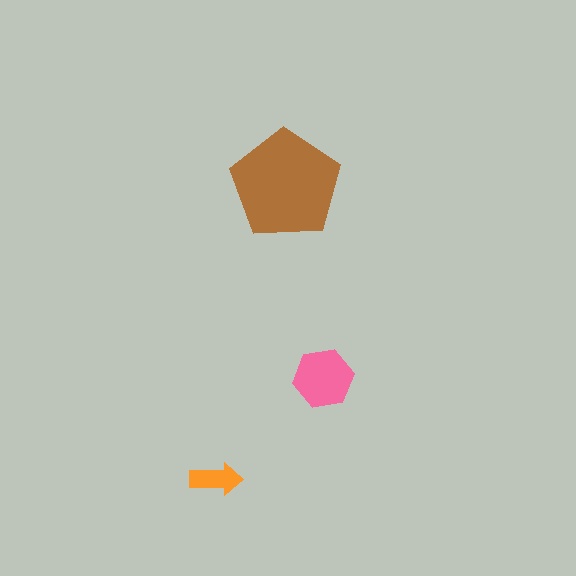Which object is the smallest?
The orange arrow.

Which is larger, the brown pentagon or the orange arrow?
The brown pentagon.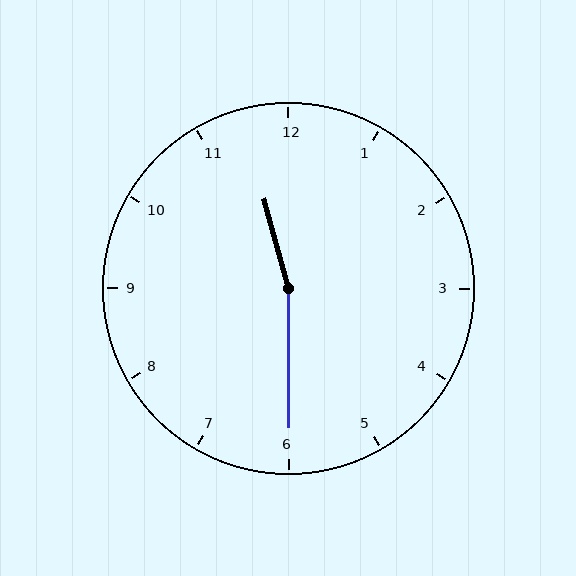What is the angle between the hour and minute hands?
Approximately 165 degrees.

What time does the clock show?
11:30.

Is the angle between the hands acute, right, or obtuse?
It is obtuse.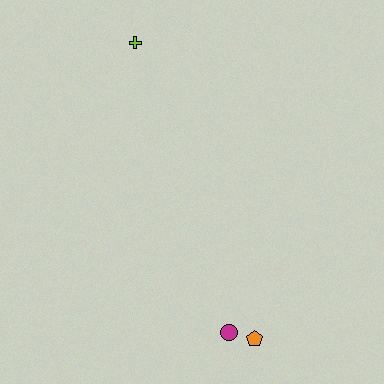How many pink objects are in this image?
There are no pink objects.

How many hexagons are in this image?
There are no hexagons.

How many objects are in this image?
There are 3 objects.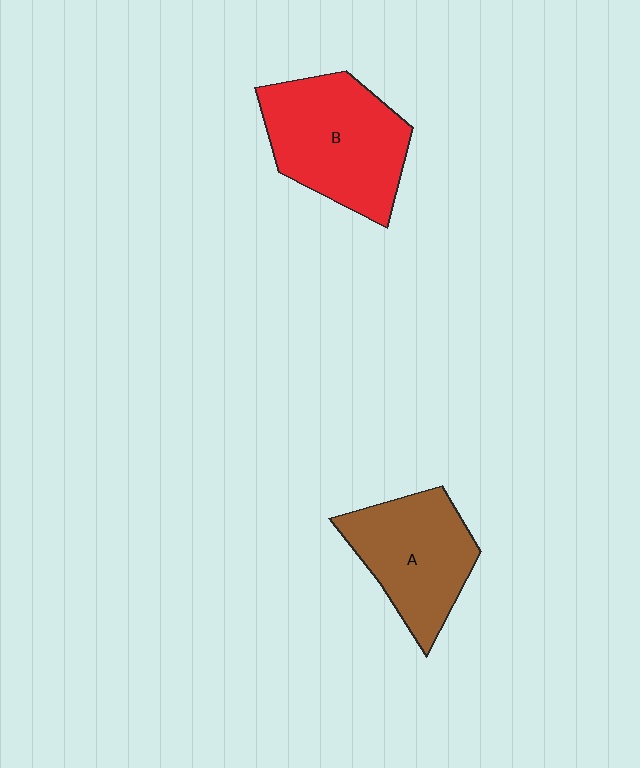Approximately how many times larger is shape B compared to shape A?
Approximately 1.2 times.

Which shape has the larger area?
Shape B (red).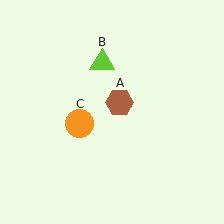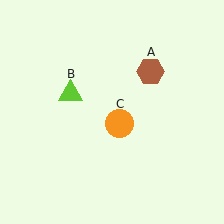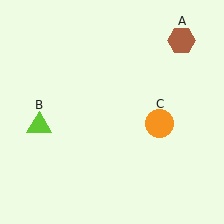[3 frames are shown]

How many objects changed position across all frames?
3 objects changed position: brown hexagon (object A), lime triangle (object B), orange circle (object C).